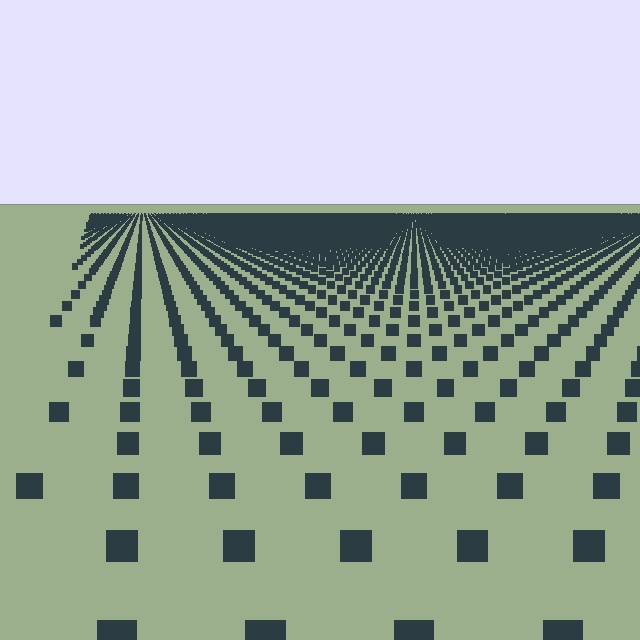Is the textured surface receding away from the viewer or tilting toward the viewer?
The surface is receding away from the viewer. Texture elements get smaller and denser toward the top.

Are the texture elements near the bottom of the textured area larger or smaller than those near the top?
Larger. Near the bottom, elements are closer to the viewer and appear at a bigger on-screen size.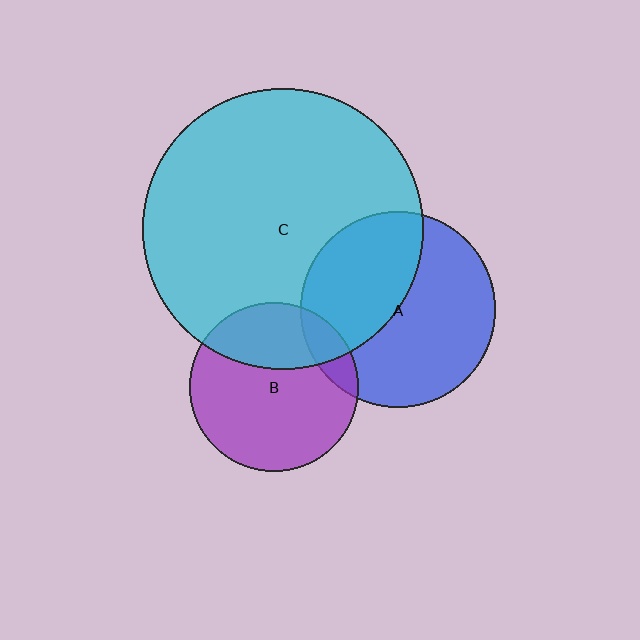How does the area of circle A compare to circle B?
Approximately 1.3 times.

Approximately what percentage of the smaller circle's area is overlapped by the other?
Approximately 45%.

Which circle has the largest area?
Circle C (cyan).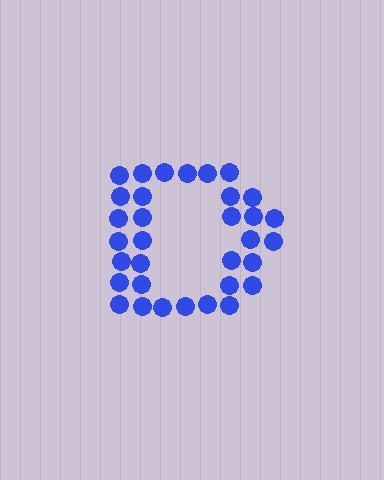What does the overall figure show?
The overall figure shows the letter D.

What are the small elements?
The small elements are circles.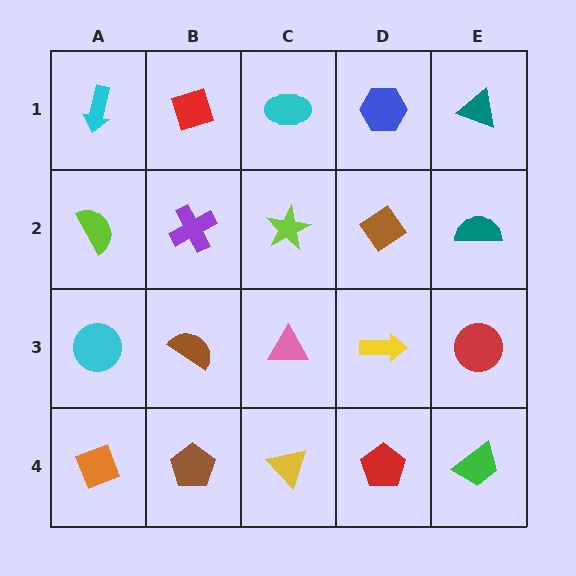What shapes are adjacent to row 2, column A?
A cyan arrow (row 1, column A), a cyan circle (row 3, column A), a purple cross (row 2, column B).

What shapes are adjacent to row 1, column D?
A brown diamond (row 2, column D), a cyan ellipse (row 1, column C), a teal triangle (row 1, column E).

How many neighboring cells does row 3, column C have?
4.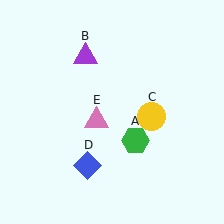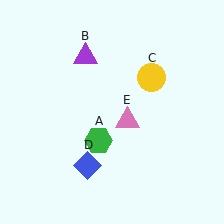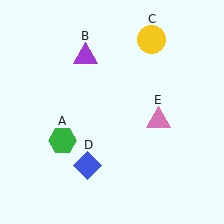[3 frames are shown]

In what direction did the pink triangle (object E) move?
The pink triangle (object E) moved right.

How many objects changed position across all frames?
3 objects changed position: green hexagon (object A), yellow circle (object C), pink triangle (object E).